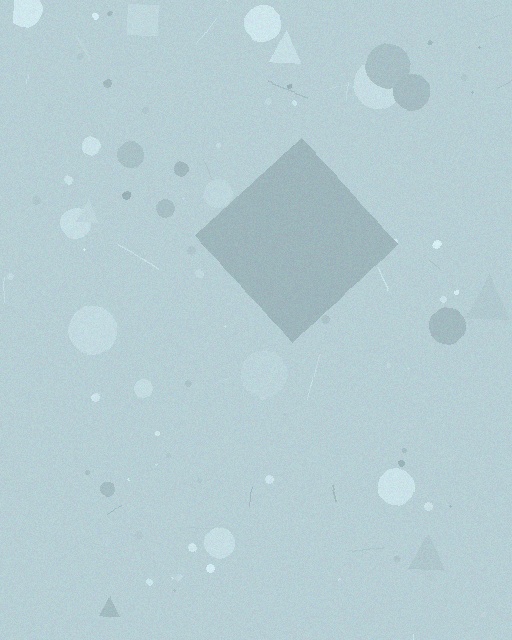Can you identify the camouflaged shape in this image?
The camouflaged shape is a diamond.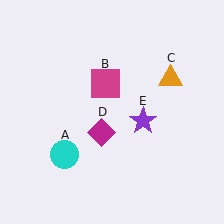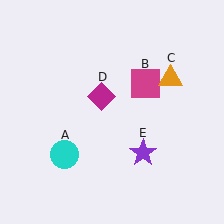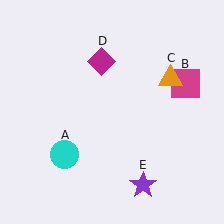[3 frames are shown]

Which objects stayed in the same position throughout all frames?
Cyan circle (object A) and orange triangle (object C) remained stationary.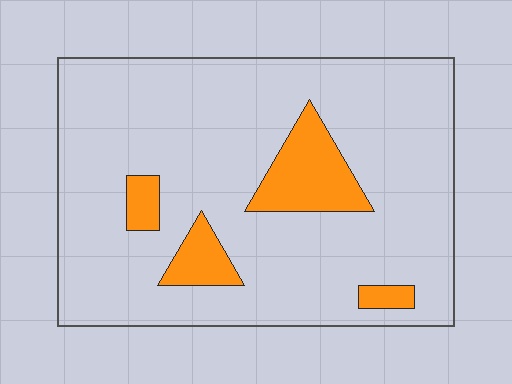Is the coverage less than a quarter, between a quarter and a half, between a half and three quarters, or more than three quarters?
Less than a quarter.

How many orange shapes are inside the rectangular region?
4.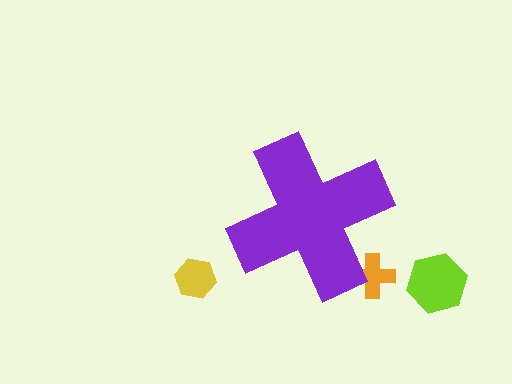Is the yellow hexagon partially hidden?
No, the yellow hexagon is fully visible.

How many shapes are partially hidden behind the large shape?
1 shape is partially hidden.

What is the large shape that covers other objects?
A purple cross.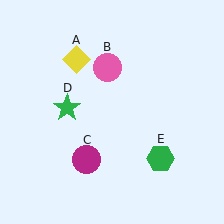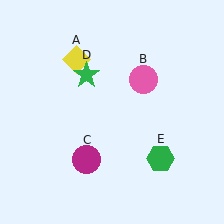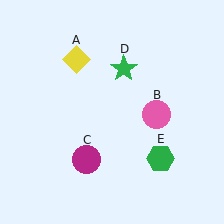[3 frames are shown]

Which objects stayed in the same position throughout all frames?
Yellow diamond (object A) and magenta circle (object C) and green hexagon (object E) remained stationary.